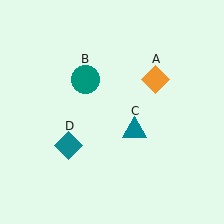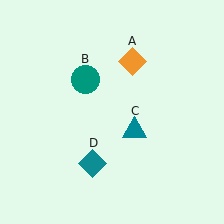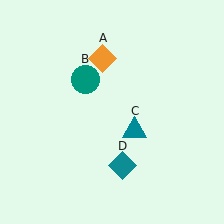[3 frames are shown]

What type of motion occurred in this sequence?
The orange diamond (object A), teal diamond (object D) rotated counterclockwise around the center of the scene.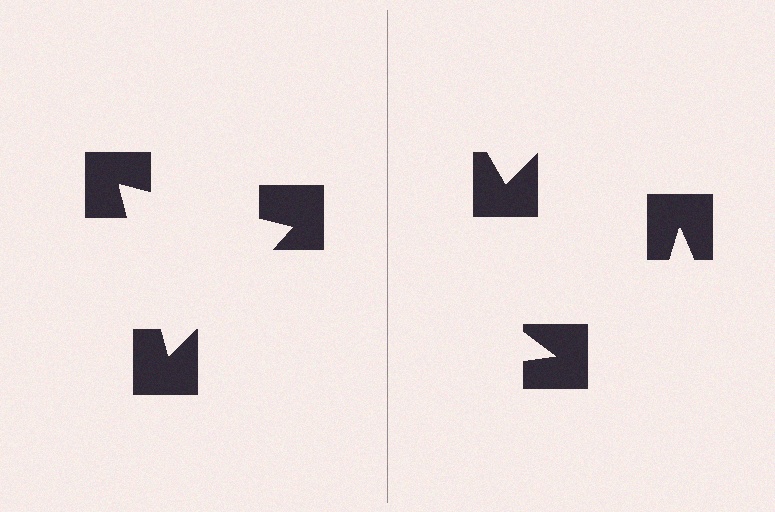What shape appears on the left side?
An illusory triangle.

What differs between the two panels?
The notched squares are positioned identically on both sides; only the wedge orientations differ. On the left they align to a triangle; on the right they are misaligned.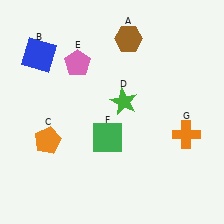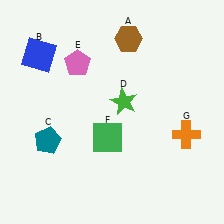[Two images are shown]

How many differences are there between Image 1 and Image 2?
There is 1 difference between the two images.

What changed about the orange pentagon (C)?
In Image 1, C is orange. In Image 2, it changed to teal.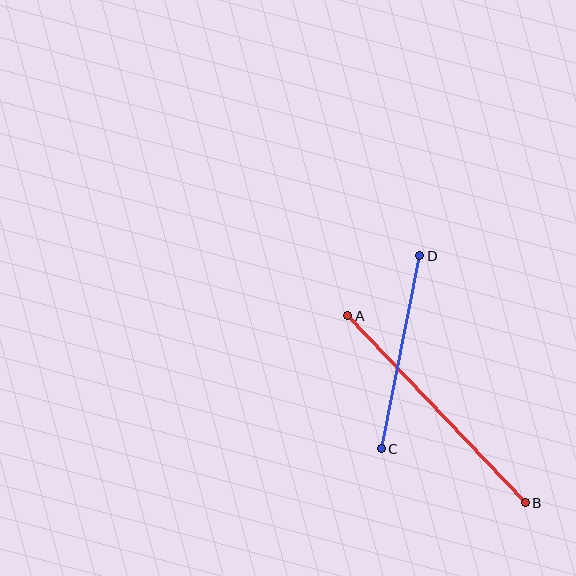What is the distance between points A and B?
The distance is approximately 258 pixels.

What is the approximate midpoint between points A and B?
The midpoint is at approximately (436, 409) pixels.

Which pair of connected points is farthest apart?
Points A and B are farthest apart.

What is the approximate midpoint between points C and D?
The midpoint is at approximately (400, 352) pixels.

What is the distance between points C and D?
The distance is approximately 197 pixels.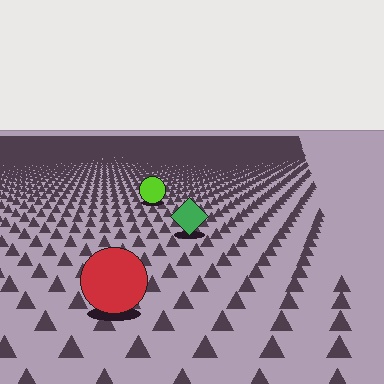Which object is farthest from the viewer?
The lime circle is farthest from the viewer. It appears smaller and the ground texture around it is denser.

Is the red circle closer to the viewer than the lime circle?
Yes. The red circle is closer — you can tell from the texture gradient: the ground texture is coarser near it.